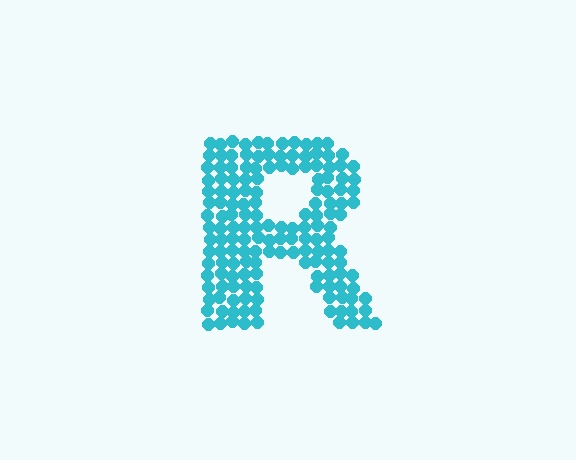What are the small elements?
The small elements are circles.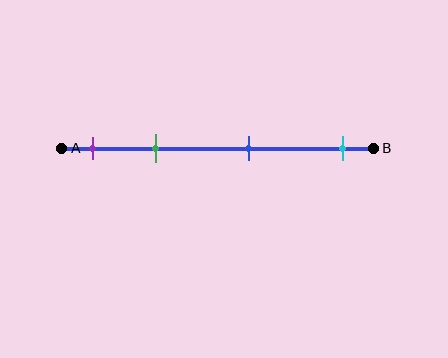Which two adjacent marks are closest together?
The purple and green marks are the closest adjacent pair.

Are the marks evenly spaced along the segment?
No, the marks are not evenly spaced.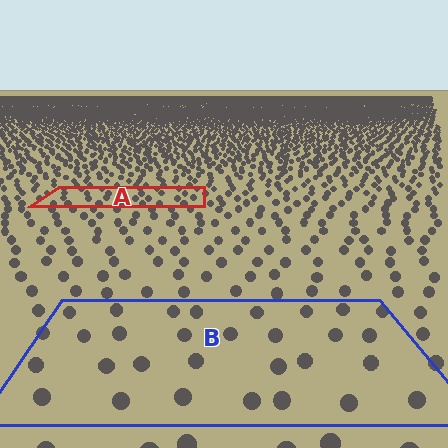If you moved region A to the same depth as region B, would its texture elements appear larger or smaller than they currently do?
They would appear larger. At a closer depth, the same texture elements are projected at a bigger on-screen size.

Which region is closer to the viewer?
Region B is closer. The texture elements there are larger and more spread out.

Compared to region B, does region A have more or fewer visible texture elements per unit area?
Region A has more texture elements per unit area — they are packed more densely because it is farther away.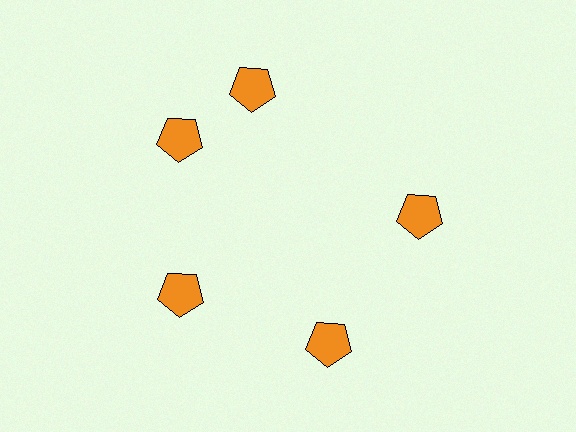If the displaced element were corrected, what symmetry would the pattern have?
It would have 5-fold rotational symmetry — the pattern would map onto itself every 72 degrees.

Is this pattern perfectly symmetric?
No. The 5 orange pentagons are arranged in a ring, but one element near the 1 o'clock position is rotated out of alignment along the ring, breaking the 5-fold rotational symmetry.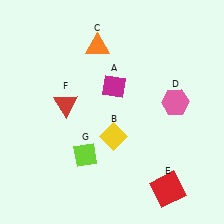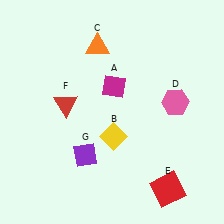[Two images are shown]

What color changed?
The diamond (G) changed from lime in Image 1 to purple in Image 2.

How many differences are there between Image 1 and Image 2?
There is 1 difference between the two images.